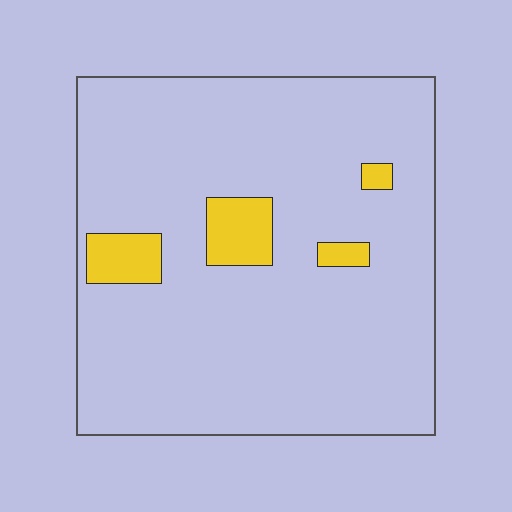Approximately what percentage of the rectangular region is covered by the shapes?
Approximately 10%.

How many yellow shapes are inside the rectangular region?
4.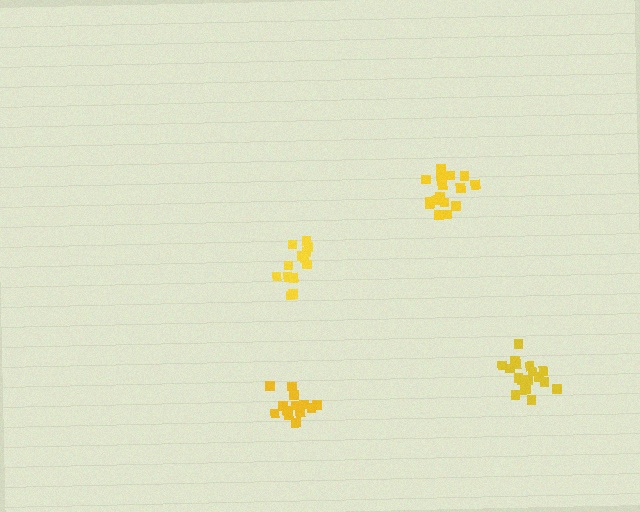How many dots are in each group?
Group 1: 17 dots, Group 2: 13 dots, Group 3: 13 dots, Group 4: 18 dots (61 total).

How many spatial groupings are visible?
There are 4 spatial groupings.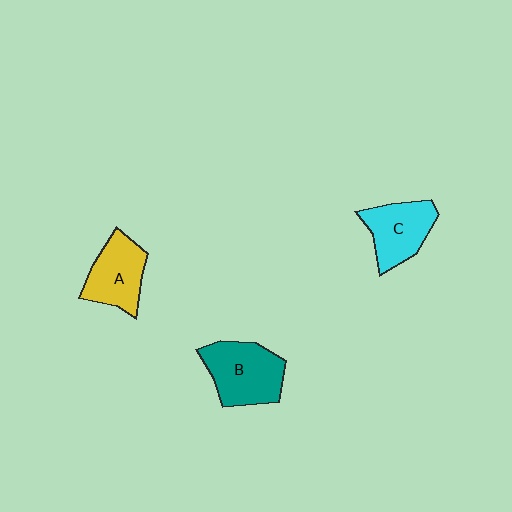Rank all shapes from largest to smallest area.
From largest to smallest: B (teal), A (yellow), C (cyan).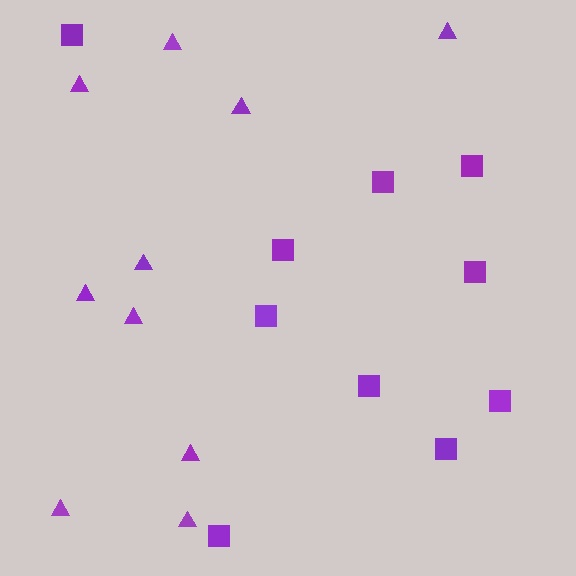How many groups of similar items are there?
There are 2 groups: one group of triangles (10) and one group of squares (10).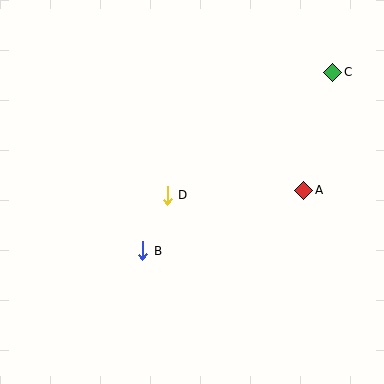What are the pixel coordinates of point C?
Point C is at (333, 72).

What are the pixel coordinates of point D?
Point D is at (167, 195).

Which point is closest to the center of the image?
Point D at (167, 195) is closest to the center.